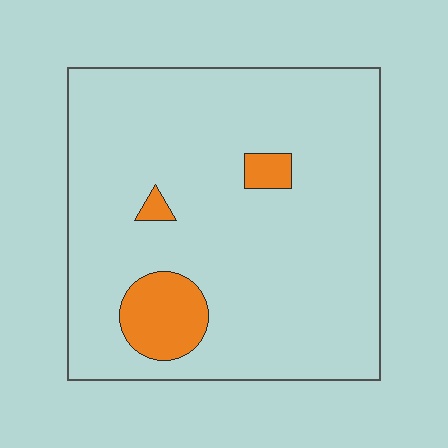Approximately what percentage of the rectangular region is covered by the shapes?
Approximately 10%.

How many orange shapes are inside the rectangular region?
3.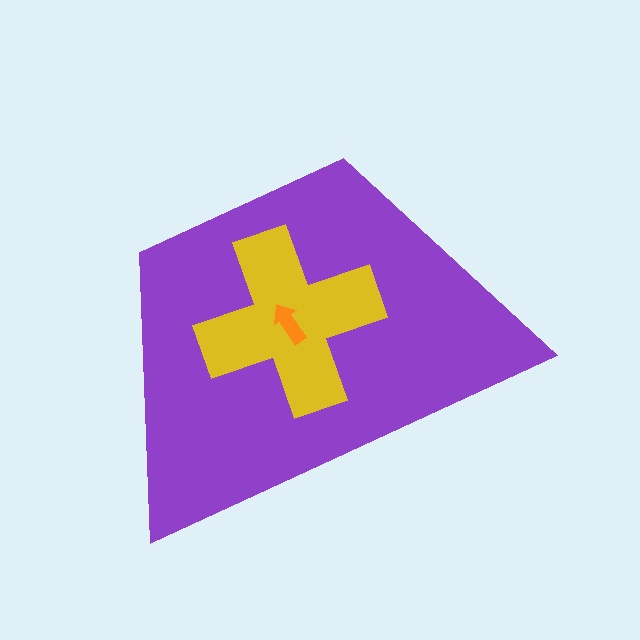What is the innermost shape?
The orange arrow.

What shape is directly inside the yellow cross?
The orange arrow.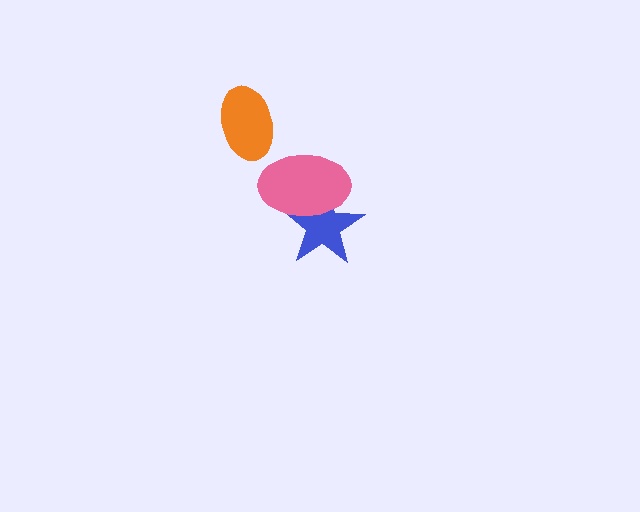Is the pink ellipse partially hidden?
No, no other shape covers it.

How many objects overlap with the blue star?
1 object overlaps with the blue star.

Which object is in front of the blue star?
The pink ellipse is in front of the blue star.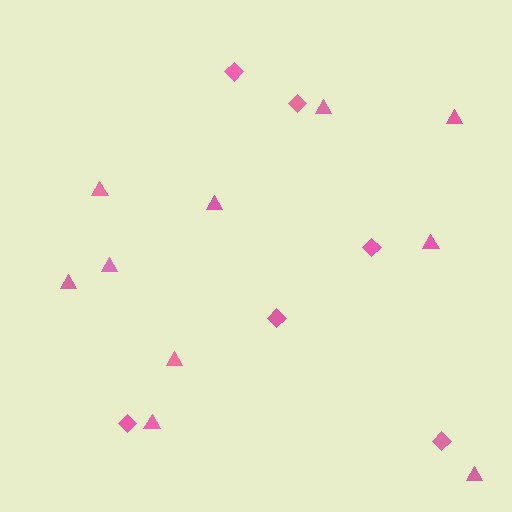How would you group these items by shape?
There are 2 groups: one group of diamonds (6) and one group of triangles (10).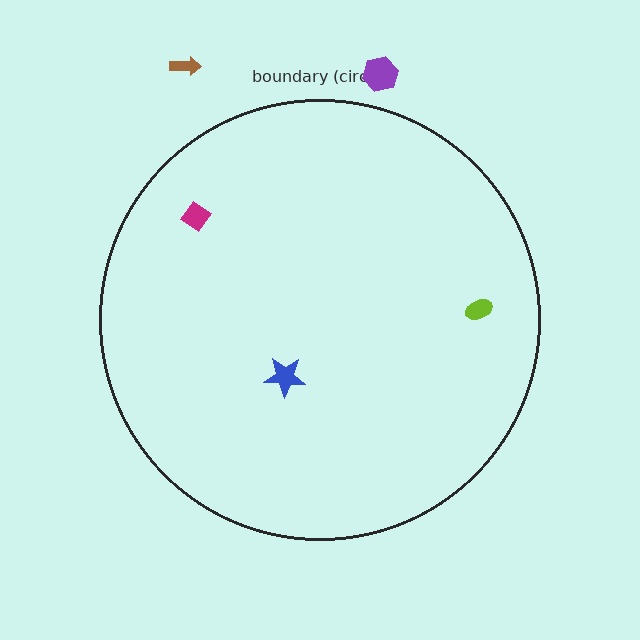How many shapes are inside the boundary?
3 inside, 2 outside.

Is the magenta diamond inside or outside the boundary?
Inside.